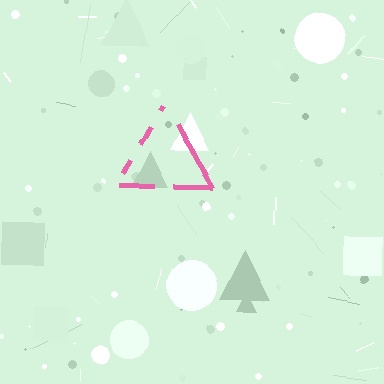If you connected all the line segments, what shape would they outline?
They would outline a triangle.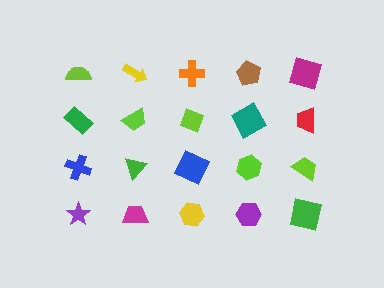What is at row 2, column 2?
A lime trapezoid.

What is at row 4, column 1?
A purple star.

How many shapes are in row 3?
5 shapes.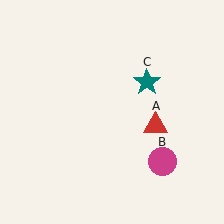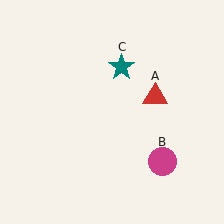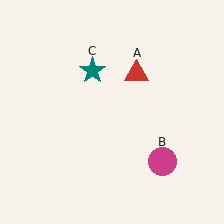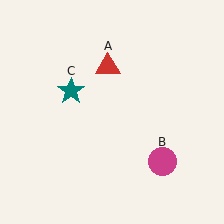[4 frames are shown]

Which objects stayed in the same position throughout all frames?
Magenta circle (object B) remained stationary.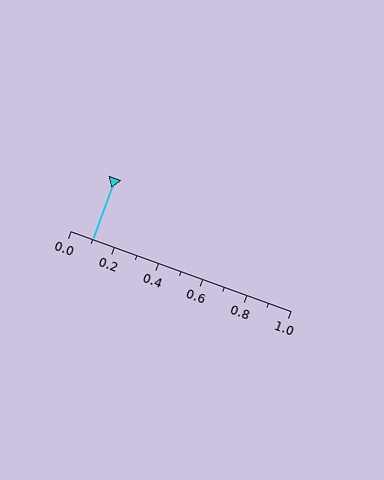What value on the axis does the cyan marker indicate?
The marker indicates approximately 0.1.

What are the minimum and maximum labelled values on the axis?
The axis runs from 0.0 to 1.0.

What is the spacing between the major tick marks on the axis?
The major ticks are spaced 0.2 apart.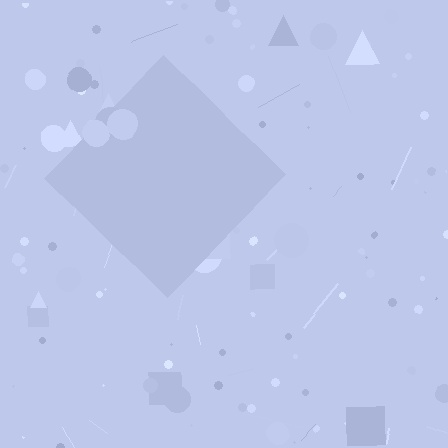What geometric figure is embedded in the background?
A diamond is embedded in the background.